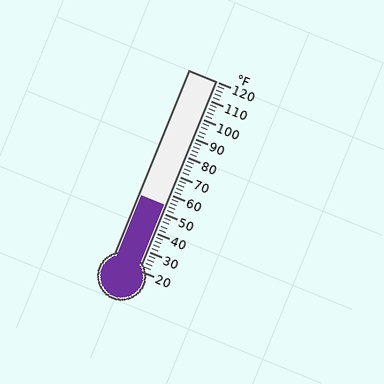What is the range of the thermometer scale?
The thermometer scale ranges from 20°F to 120°F.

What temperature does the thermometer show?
The thermometer shows approximately 54°F.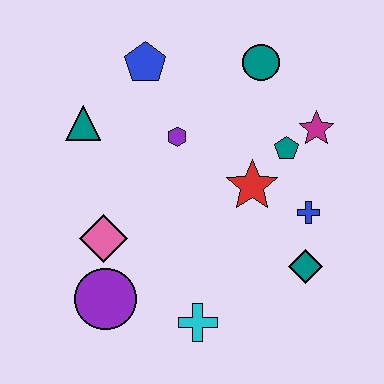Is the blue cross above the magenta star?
No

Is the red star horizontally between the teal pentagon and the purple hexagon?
Yes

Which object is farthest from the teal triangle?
The teal diamond is farthest from the teal triangle.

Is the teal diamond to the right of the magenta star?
No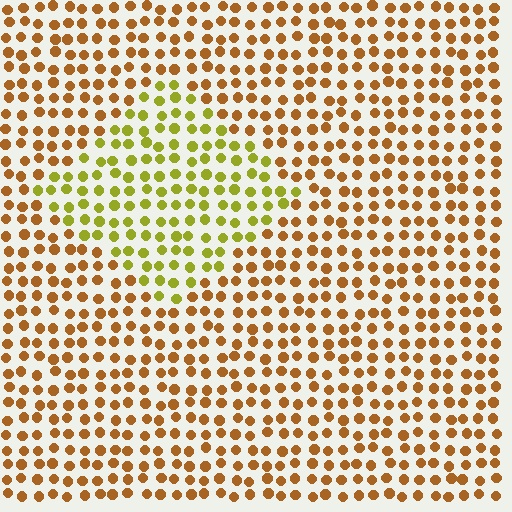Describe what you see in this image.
The image is filled with small brown elements in a uniform arrangement. A diamond-shaped region is visible where the elements are tinted to a slightly different hue, forming a subtle color boundary.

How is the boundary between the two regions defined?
The boundary is defined purely by a slight shift in hue (about 39 degrees). Spacing, size, and orientation are identical on both sides.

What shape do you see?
I see a diamond.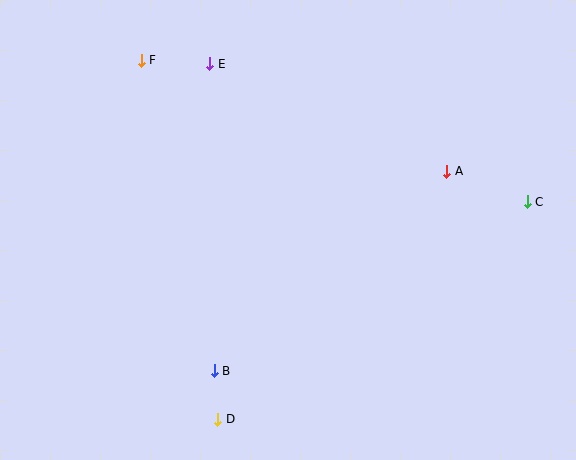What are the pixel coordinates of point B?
Point B is at (214, 371).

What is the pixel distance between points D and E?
The distance between D and E is 356 pixels.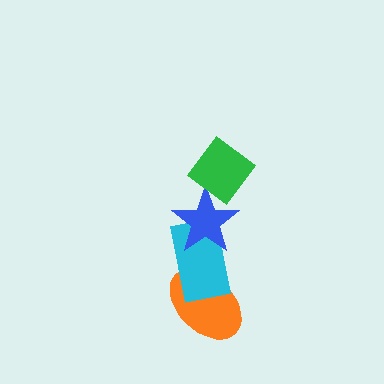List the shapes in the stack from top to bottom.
From top to bottom: the green diamond, the blue star, the cyan rectangle, the orange ellipse.